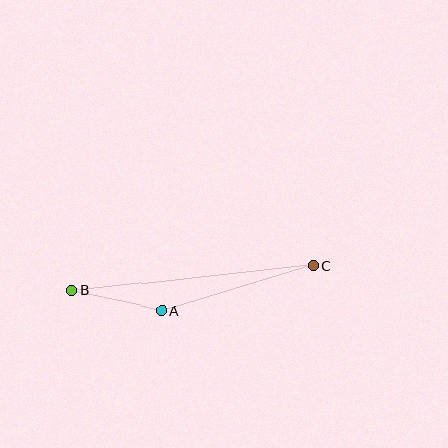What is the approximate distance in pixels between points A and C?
The distance between A and C is approximately 158 pixels.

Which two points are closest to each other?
Points A and B are closest to each other.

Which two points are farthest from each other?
Points B and C are farthest from each other.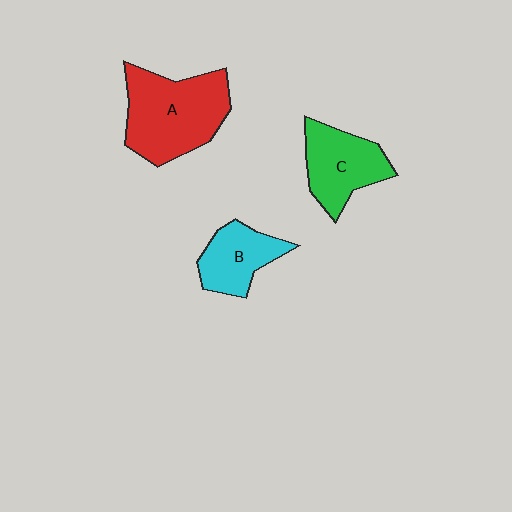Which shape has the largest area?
Shape A (red).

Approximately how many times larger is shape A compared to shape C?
Approximately 1.5 times.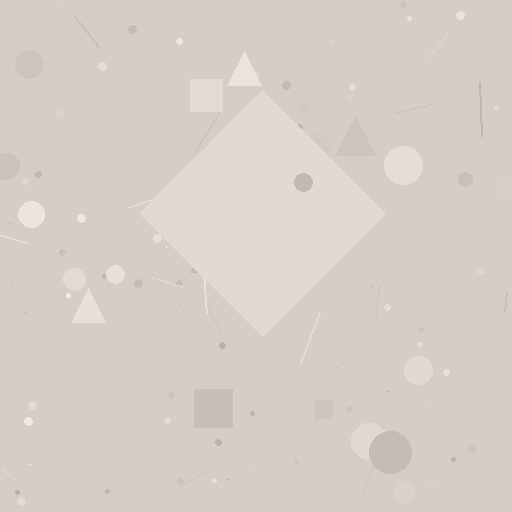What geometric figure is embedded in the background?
A diamond is embedded in the background.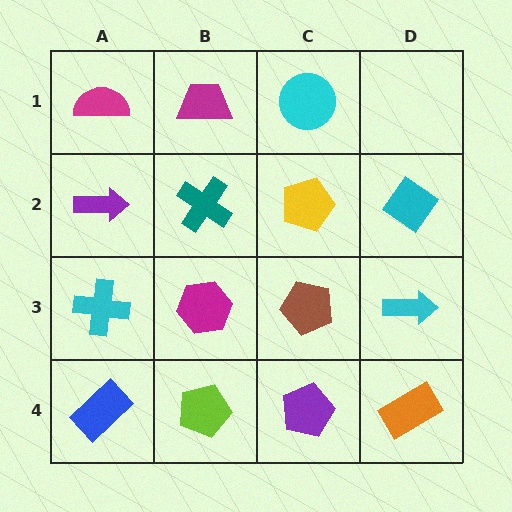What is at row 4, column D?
An orange rectangle.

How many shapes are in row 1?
3 shapes.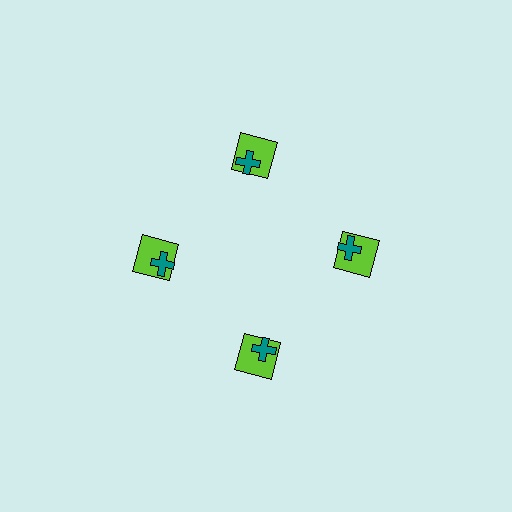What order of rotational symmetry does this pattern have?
This pattern has 4-fold rotational symmetry.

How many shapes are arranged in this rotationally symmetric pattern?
There are 8 shapes, arranged in 4 groups of 2.